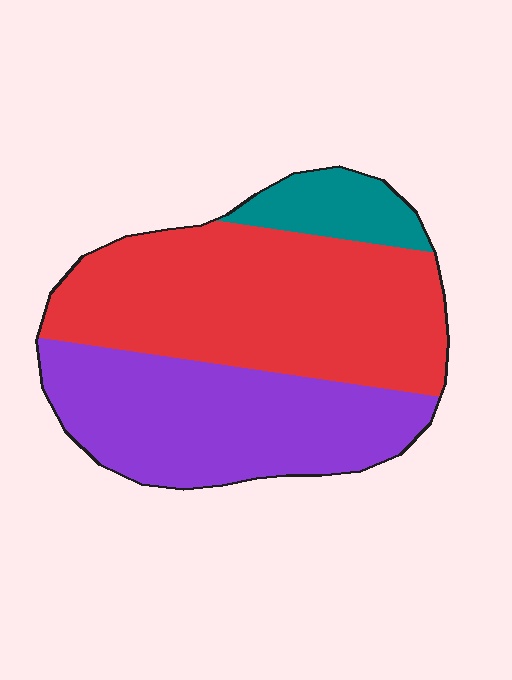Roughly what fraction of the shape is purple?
Purple takes up about two fifths (2/5) of the shape.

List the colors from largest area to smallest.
From largest to smallest: red, purple, teal.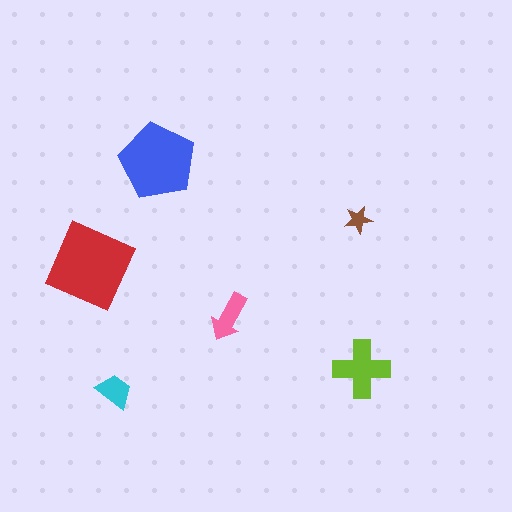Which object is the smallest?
The brown star.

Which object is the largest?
The red square.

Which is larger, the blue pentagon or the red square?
The red square.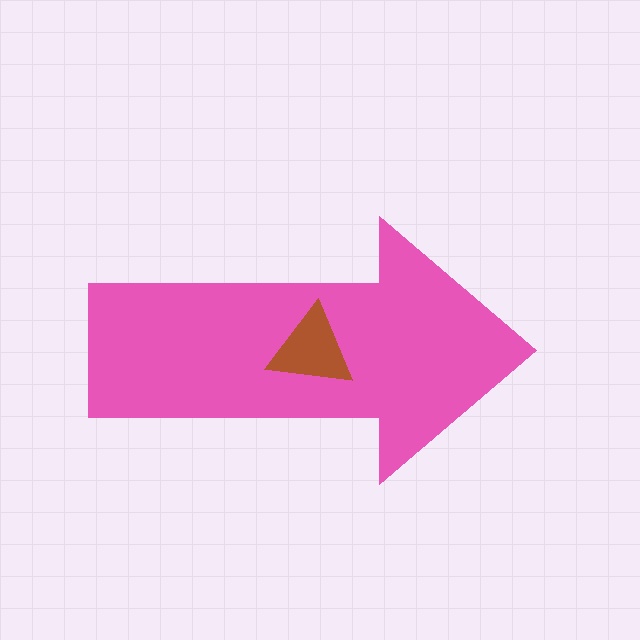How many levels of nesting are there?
2.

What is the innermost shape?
The brown triangle.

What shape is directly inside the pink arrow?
The brown triangle.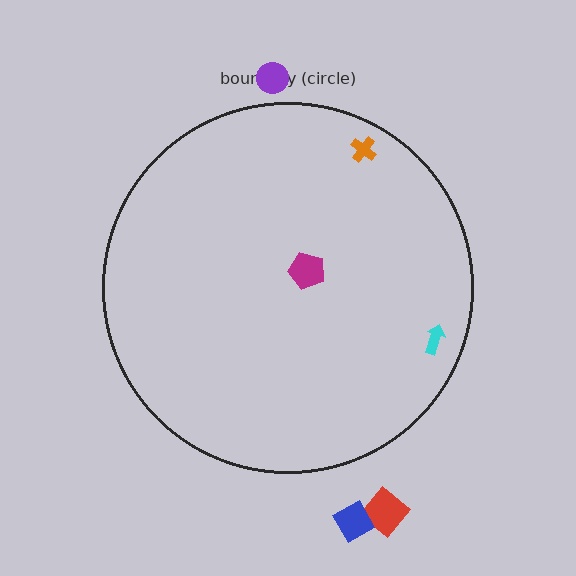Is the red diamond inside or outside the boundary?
Outside.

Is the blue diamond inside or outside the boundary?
Outside.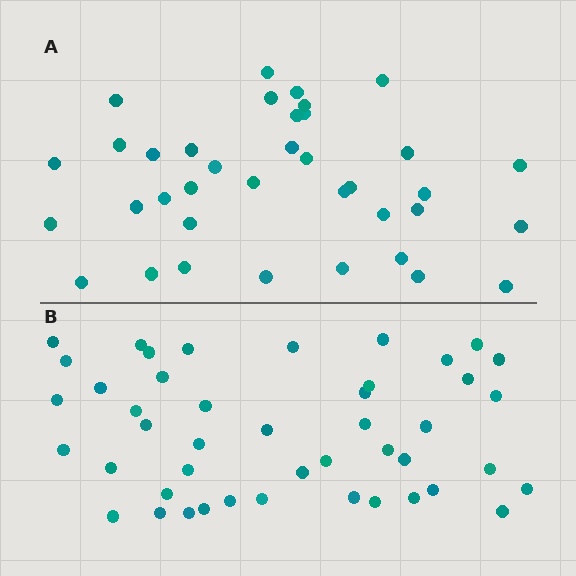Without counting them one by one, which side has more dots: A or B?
Region B (the bottom region) has more dots.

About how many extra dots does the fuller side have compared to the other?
Region B has roughly 8 or so more dots than region A.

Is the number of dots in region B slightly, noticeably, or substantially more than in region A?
Region B has only slightly more — the two regions are fairly close. The ratio is roughly 1.2 to 1.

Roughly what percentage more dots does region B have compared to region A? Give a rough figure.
About 20% more.